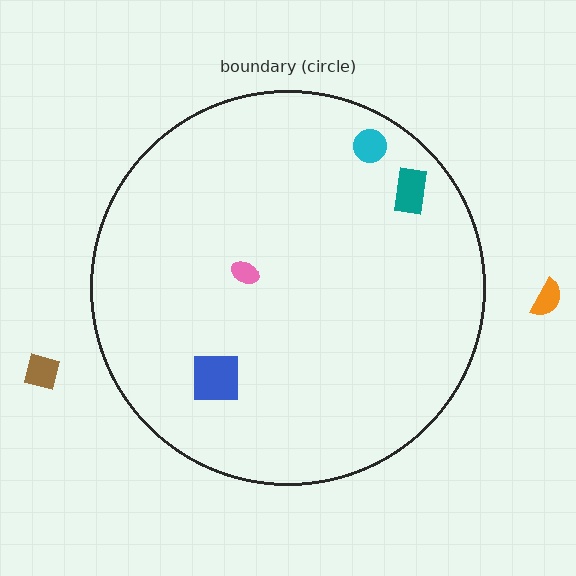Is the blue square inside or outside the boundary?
Inside.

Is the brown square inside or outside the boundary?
Outside.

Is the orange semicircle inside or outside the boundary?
Outside.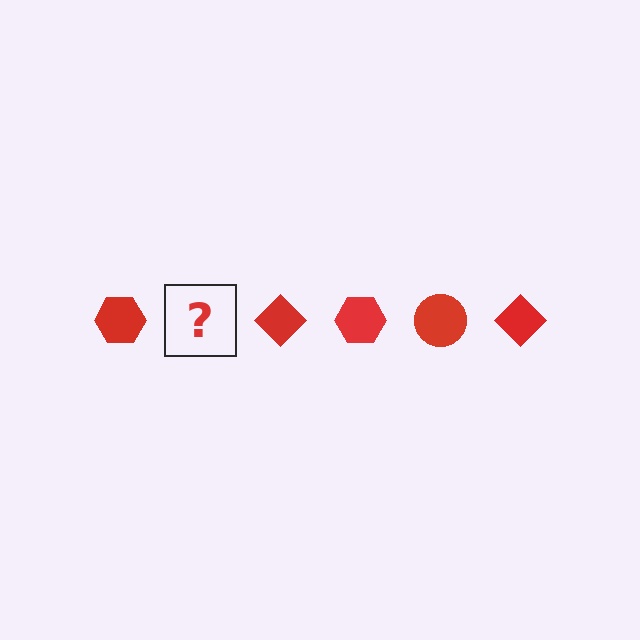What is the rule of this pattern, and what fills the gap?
The rule is that the pattern cycles through hexagon, circle, diamond shapes in red. The gap should be filled with a red circle.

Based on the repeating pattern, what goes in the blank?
The blank should be a red circle.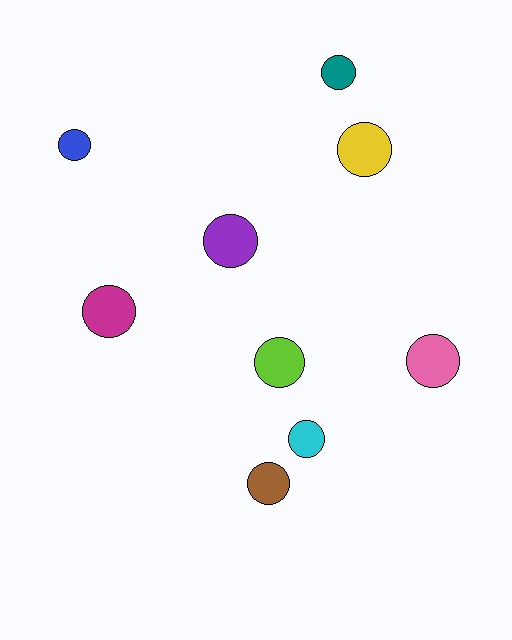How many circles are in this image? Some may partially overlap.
There are 9 circles.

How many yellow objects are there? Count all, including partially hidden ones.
There is 1 yellow object.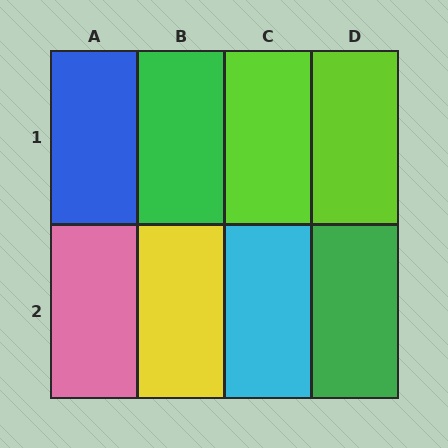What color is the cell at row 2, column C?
Cyan.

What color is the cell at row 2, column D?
Green.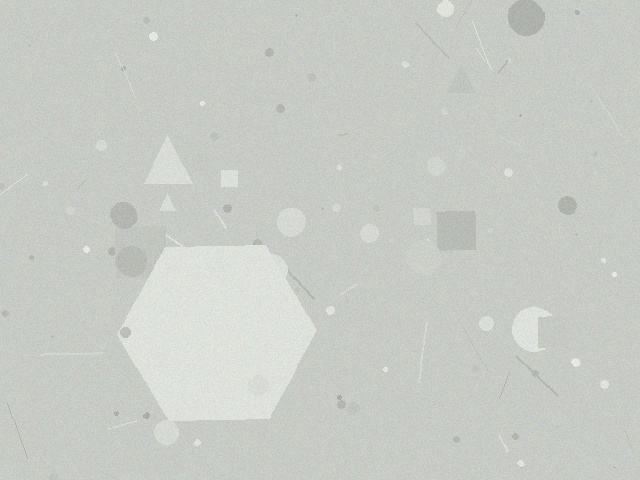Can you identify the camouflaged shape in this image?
The camouflaged shape is a hexagon.